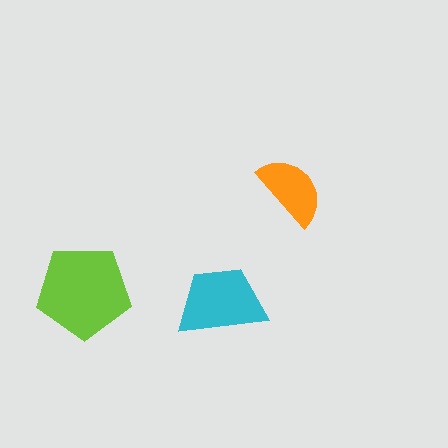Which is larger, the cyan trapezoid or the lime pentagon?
The lime pentagon.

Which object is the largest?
The lime pentagon.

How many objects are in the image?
There are 3 objects in the image.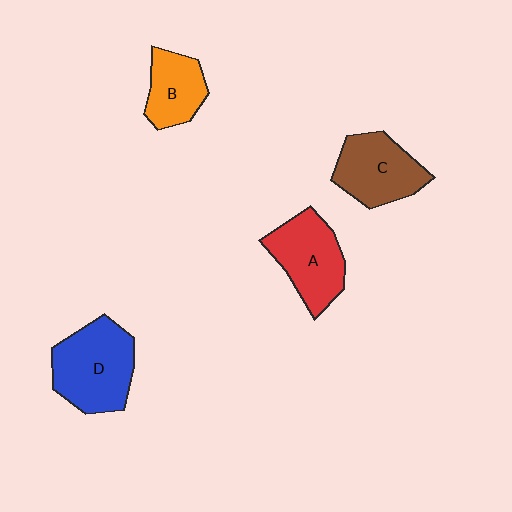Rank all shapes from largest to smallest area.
From largest to smallest: D (blue), A (red), C (brown), B (orange).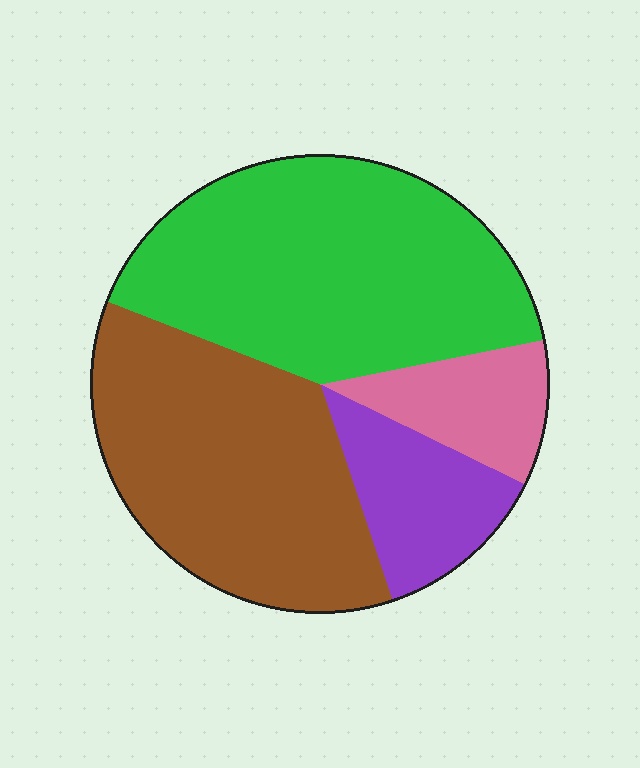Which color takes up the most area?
Green, at roughly 40%.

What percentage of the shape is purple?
Purple covers 13% of the shape.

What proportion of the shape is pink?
Pink takes up about one tenth (1/10) of the shape.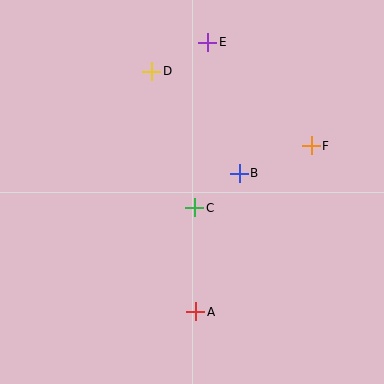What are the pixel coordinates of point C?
Point C is at (195, 208).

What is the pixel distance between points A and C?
The distance between A and C is 104 pixels.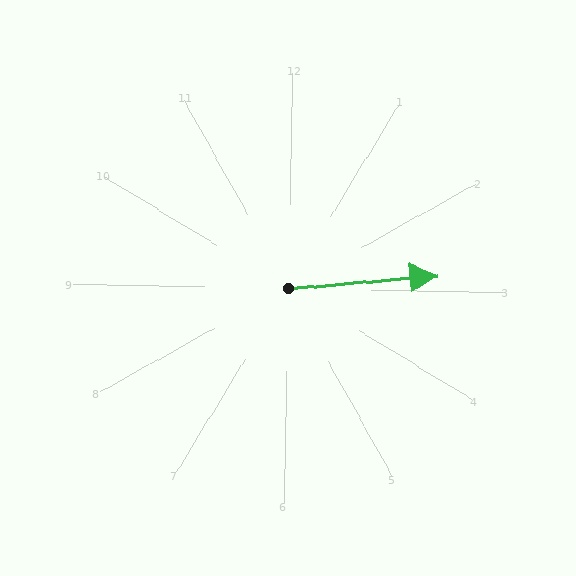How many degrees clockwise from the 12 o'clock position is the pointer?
Approximately 84 degrees.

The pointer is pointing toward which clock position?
Roughly 3 o'clock.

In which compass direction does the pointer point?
East.